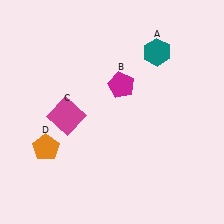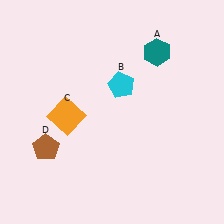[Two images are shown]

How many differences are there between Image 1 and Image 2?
There are 3 differences between the two images.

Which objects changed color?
B changed from magenta to cyan. C changed from magenta to orange. D changed from orange to brown.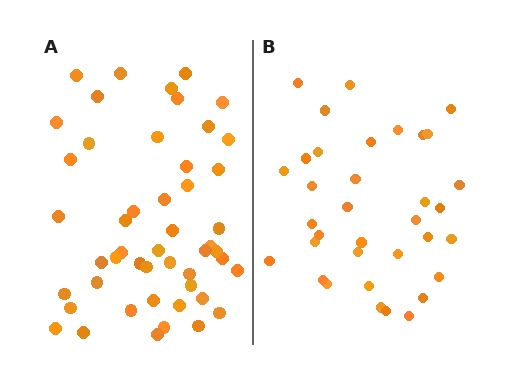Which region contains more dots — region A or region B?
Region A (the left region) has more dots.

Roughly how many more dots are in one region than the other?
Region A has approximately 15 more dots than region B.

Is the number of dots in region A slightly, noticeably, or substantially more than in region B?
Region A has noticeably more, but not dramatically so. The ratio is roughly 1.4 to 1.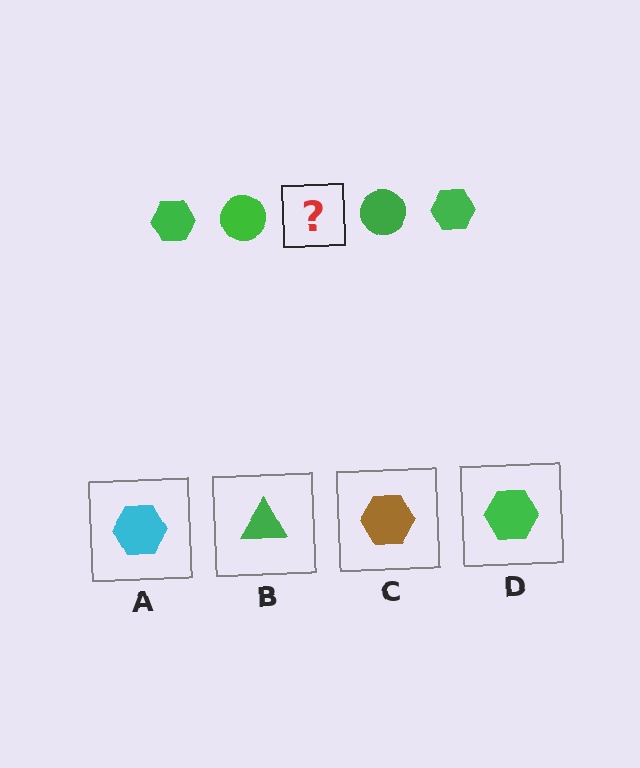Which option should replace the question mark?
Option D.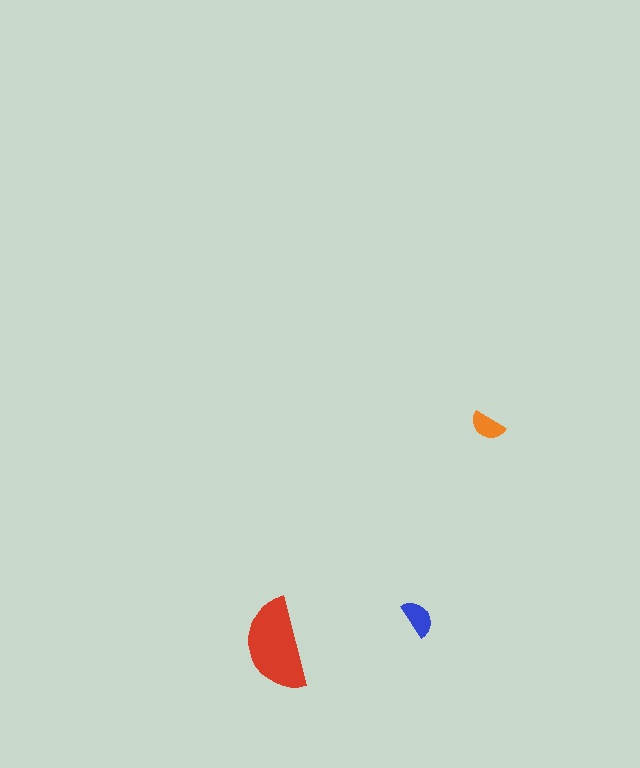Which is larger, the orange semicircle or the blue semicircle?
The blue one.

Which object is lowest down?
The red semicircle is bottommost.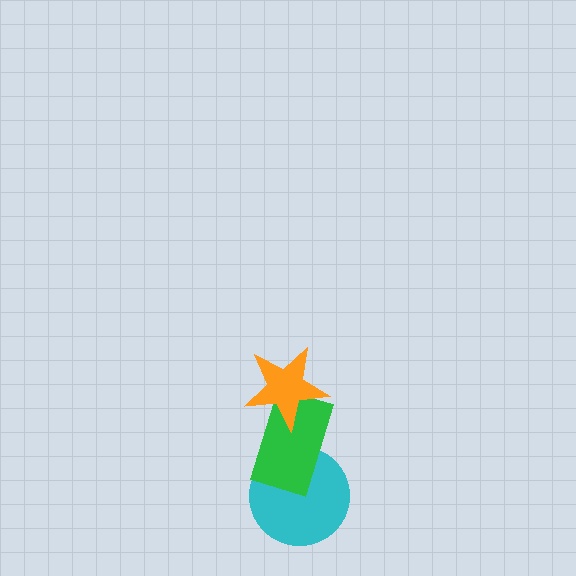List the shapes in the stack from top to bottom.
From top to bottom: the orange star, the green rectangle, the cyan circle.